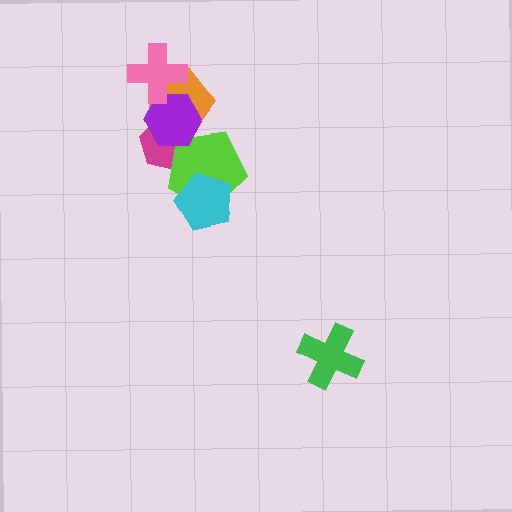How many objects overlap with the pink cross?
2 objects overlap with the pink cross.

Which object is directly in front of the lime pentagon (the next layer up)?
The cyan pentagon is directly in front of the lime pentagon.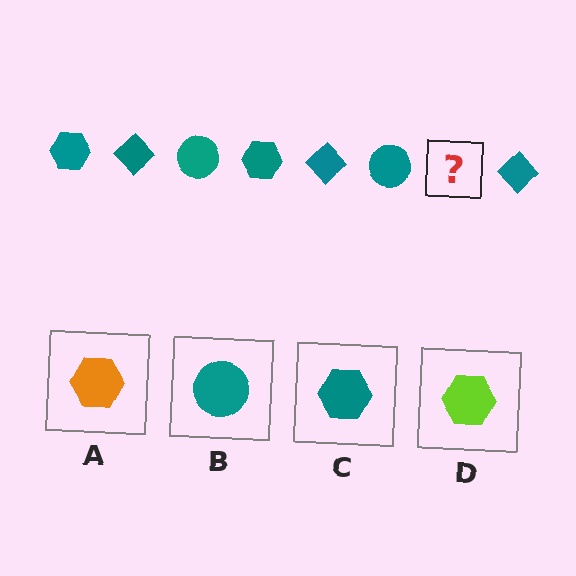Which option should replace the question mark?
Option C.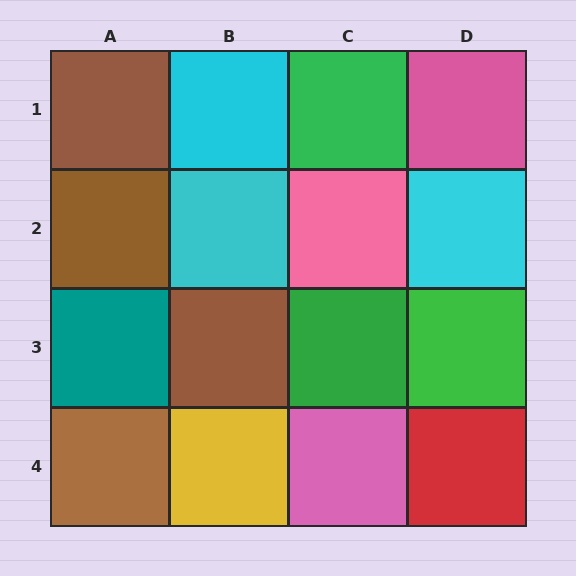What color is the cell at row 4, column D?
Red.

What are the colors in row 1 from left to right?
Brown, cyan, green, pink.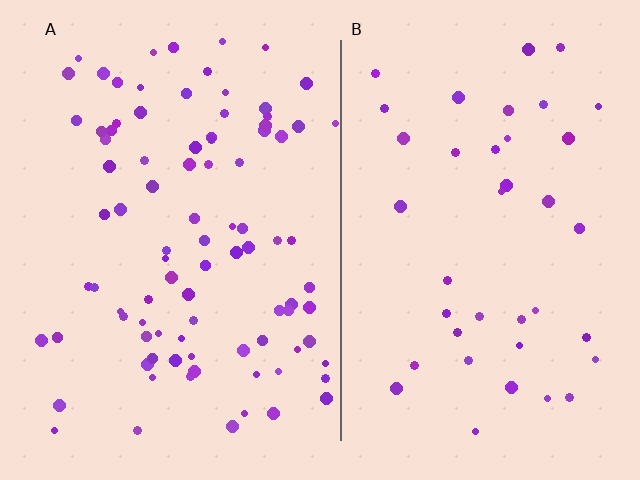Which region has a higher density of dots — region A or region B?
A (the left).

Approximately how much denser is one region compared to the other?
Approximately 2.3× — region A over region B.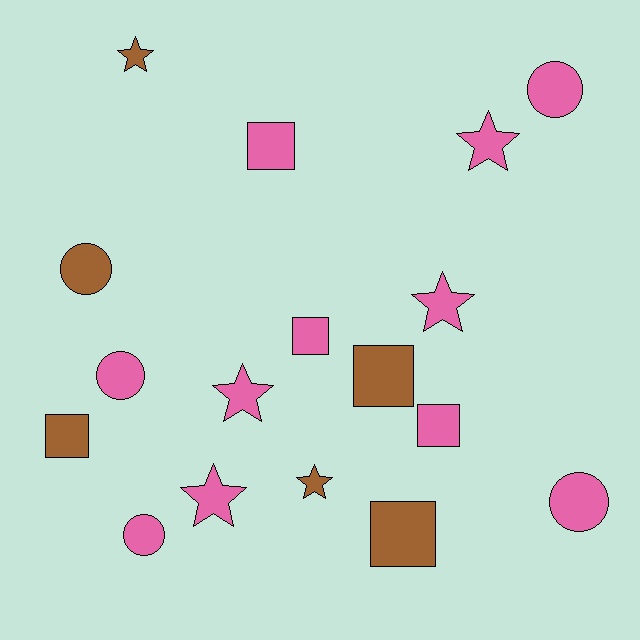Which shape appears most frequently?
Star, with 6 objects.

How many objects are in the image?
There are 17 objects.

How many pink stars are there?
There are 4 pink stars.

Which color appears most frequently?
Pink, with 11 objects.